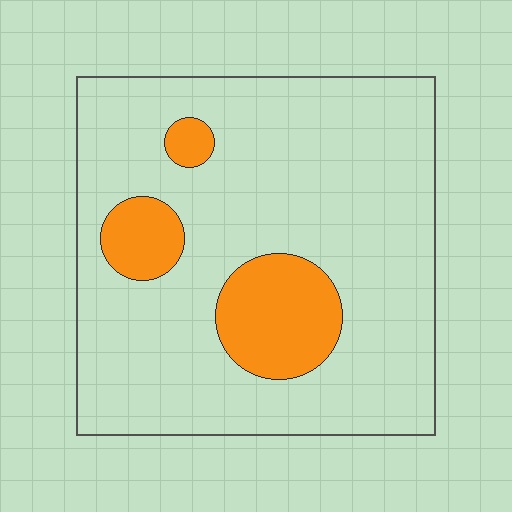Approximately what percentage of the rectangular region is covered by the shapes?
Approximately 15%.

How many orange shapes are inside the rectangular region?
3.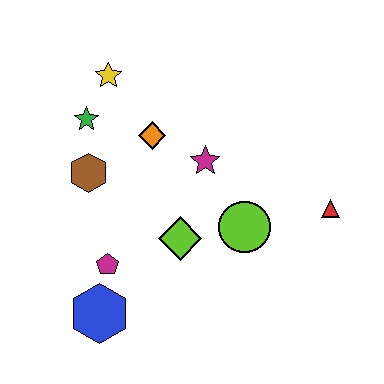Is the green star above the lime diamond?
Yes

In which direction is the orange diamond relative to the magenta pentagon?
The orange diamond is above the magenta pentagon.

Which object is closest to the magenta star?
The orange diamond is closest to the magenta star.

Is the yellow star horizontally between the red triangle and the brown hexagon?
Yes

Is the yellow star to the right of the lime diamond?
No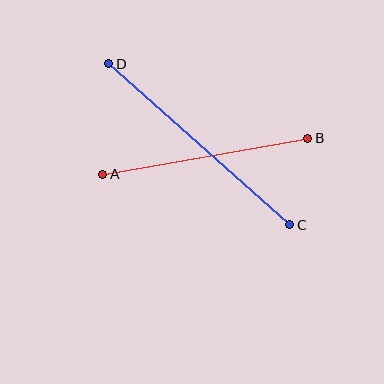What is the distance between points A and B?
The distance is approximately 208 pixels.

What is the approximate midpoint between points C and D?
The midpoint is at approximately (199, 144) pixels.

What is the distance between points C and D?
The distance is approximately 242 pixels.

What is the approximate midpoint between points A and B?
The midpoint is at approximately (205, 156) pixels.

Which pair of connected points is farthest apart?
Points C and D are farthest apart.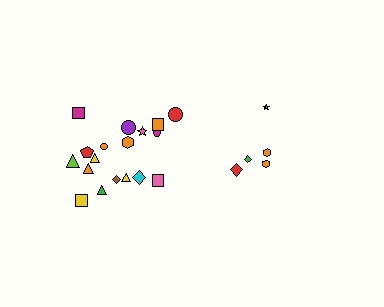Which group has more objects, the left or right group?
The left group.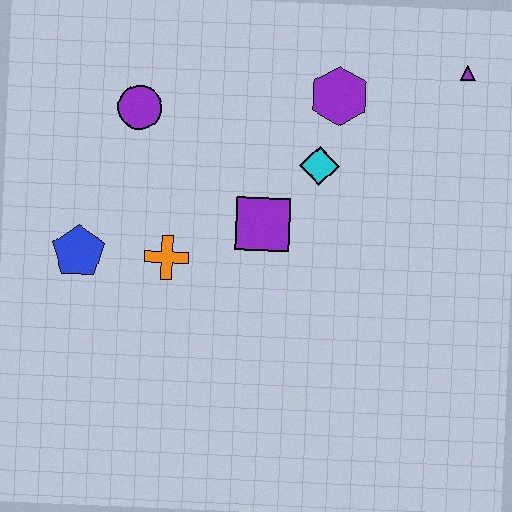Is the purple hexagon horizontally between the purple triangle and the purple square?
Yes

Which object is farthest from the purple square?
The purple triangle is farthest from the purple square.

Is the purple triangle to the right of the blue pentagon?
Yes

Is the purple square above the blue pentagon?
Yes